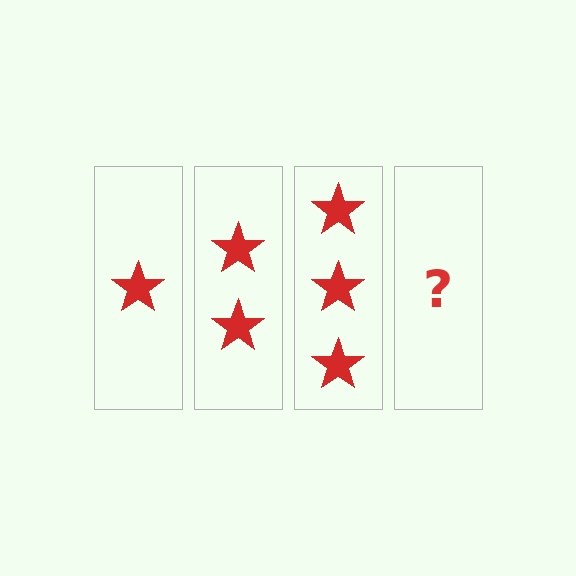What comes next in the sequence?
The next element should be 4 stars.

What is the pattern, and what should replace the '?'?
The pattern is that each step adds one more star. The '?' should be 4 stars.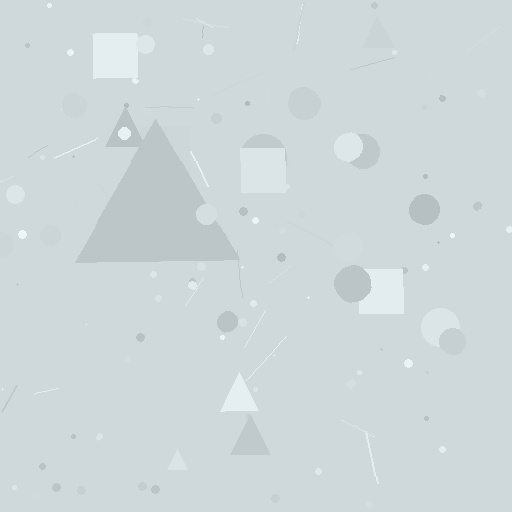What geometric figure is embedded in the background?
A triangle is embedded in the background.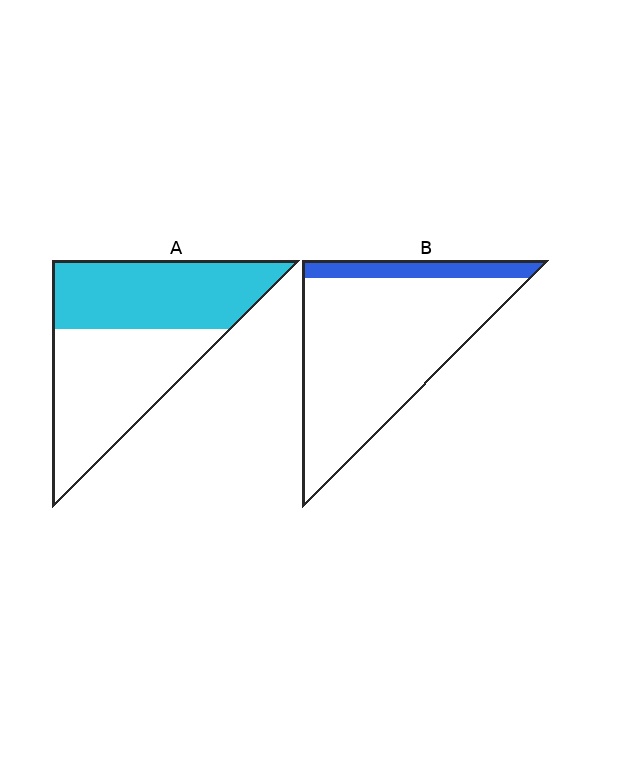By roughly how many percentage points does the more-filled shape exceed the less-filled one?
By roughly 35 percentage points (A over B).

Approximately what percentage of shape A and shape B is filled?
A is approximately 50% and B is approximately 15%.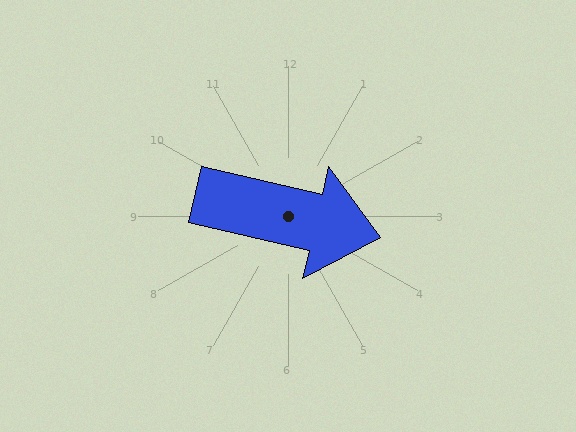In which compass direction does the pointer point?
East.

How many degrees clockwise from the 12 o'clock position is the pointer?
Approximately 103 degrees.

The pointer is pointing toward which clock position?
Roughly 3 o'clock.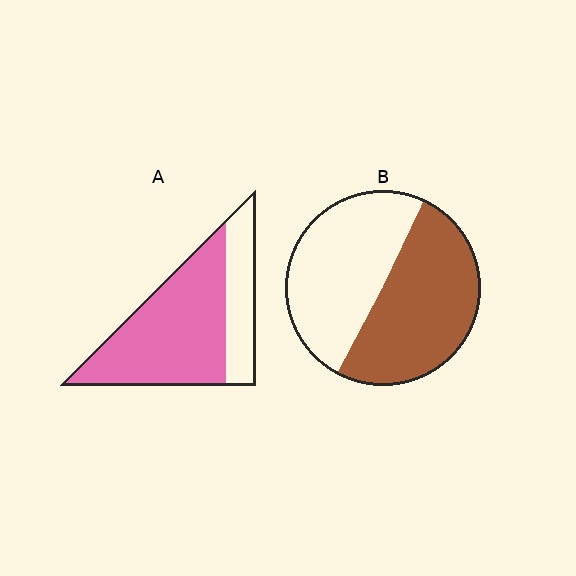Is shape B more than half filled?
Roughly half.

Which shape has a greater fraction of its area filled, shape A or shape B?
Shape A.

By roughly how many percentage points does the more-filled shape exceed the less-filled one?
By roughly 20 percentage points (A over B).